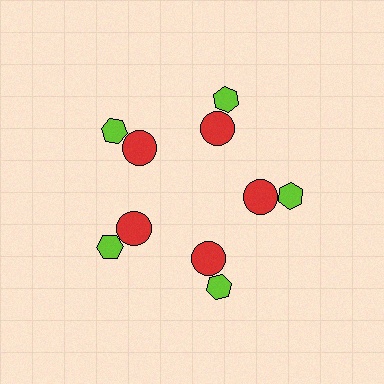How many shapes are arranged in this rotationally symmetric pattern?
There are 10 shapes, arranged in 5 groups of 2.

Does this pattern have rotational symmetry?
Yes, this pattern has 5-fold rotational symmetry. It looks the same after rotating 72 degrees around the center.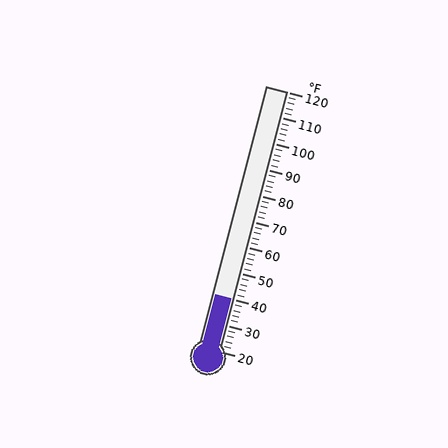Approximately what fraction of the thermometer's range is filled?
The thermometer is filled to approximately 20% of its range.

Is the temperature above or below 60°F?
The temperature is below 60°F.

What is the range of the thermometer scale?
The thermometer scale ranges from 20°F to 120°F.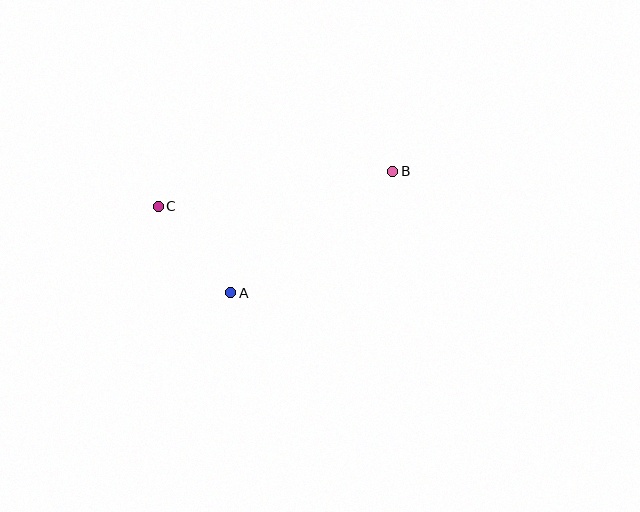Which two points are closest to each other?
Points A and C are closest to each other.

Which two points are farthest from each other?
Points B and C are farthest from each other.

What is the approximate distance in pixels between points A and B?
The distance between A and B is approximately 202 pixels.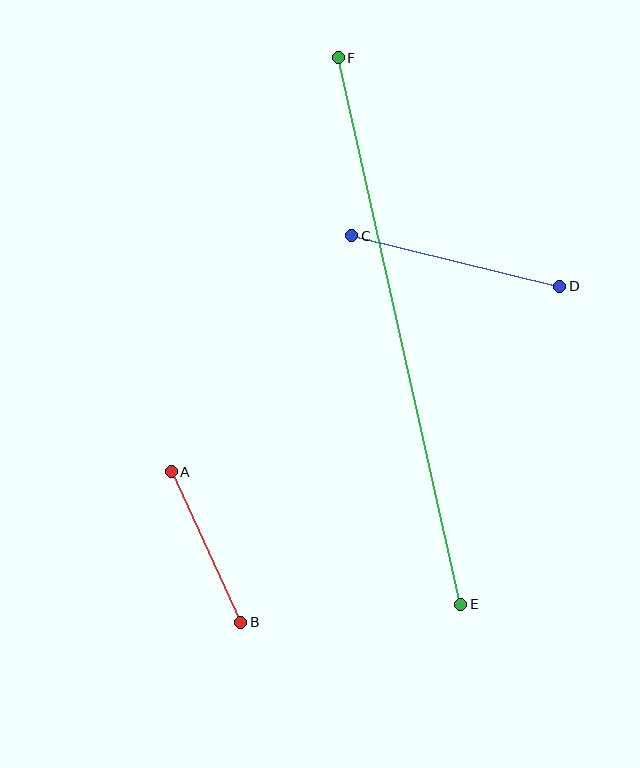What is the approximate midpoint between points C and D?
The midpoint is at approximately (456, 261) pixels.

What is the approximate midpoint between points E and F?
The midpoint is at approximately (399, 331) pixels.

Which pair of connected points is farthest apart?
Points E and F are farthest apart.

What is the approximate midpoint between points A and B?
The midpoint is at approximately (206, 547) pixels.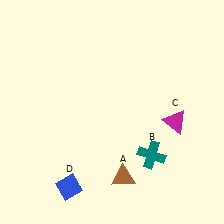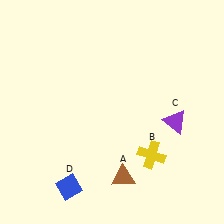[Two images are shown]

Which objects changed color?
B changed from teal to yellow. C changed from magenta to purple.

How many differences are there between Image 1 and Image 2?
There are 2 differences between the two images.